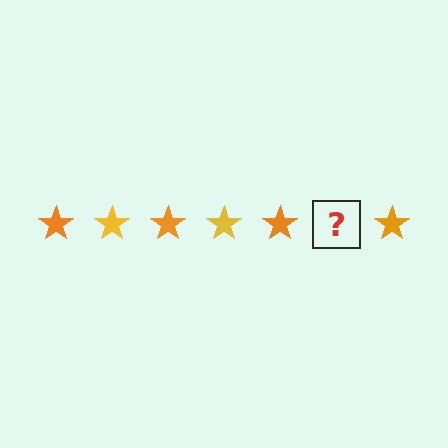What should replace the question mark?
The question mark should be replaced with a yellow star.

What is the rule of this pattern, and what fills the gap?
The rule is that the pattern cycles through orange, yellow stars. The gap should be filled with a yellow star.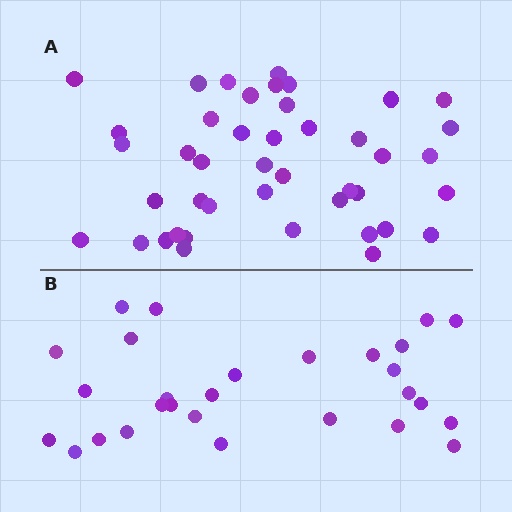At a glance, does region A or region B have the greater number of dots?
Region A (the top region) has more dots.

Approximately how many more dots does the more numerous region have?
Region A has approximately 15 more dots than region B.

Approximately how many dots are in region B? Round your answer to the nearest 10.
About 30 dots. (The exact count is 28, which rounds to 30.)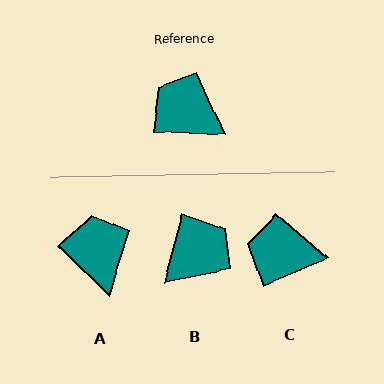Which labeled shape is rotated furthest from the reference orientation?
B, about 103 degrees away.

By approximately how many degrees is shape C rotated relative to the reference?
Approximately 25 degrees counter-clockwise.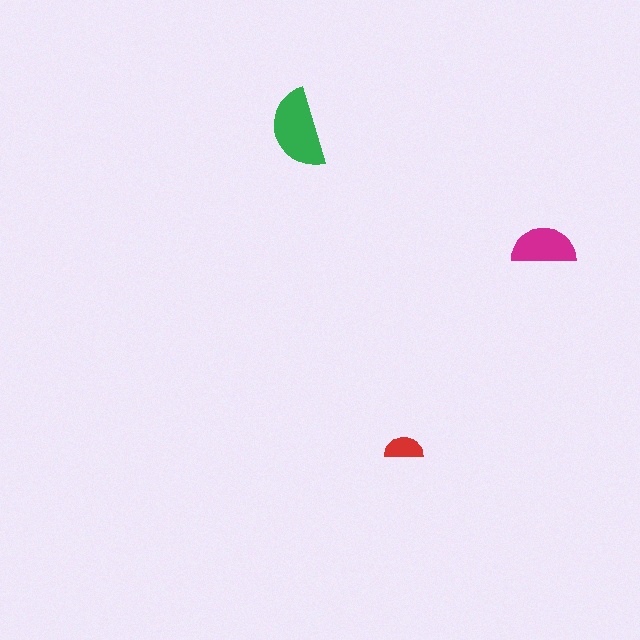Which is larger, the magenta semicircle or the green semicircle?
The green one.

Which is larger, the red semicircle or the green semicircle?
The green one.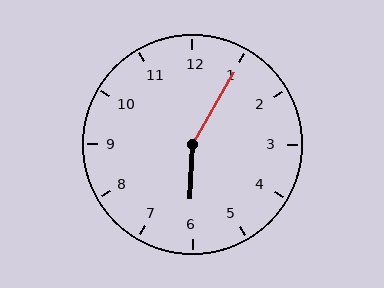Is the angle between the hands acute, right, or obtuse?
It is obtuse.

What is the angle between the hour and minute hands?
Approximately 152 degrees.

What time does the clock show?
6:05.